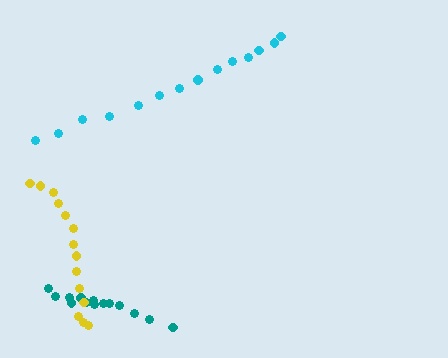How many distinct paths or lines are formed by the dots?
There are 3 distinct paths.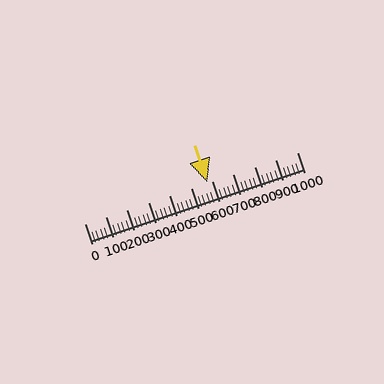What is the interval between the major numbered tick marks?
The major tick marks are spaced 100 units apart.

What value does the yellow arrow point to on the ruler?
The yellow arrow points to approximately 580.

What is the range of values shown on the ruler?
The ruler shows values from 0 to 1000.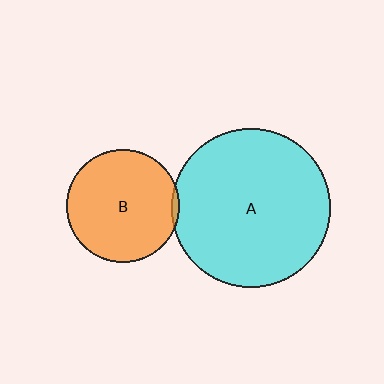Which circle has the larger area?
Circle A (cyan).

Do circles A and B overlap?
Yes.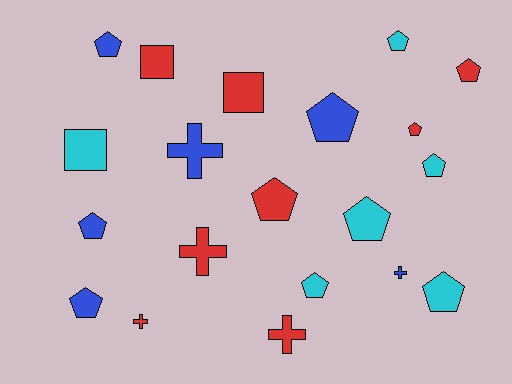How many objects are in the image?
There are 20 objects.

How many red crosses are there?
There are 3 red crosses.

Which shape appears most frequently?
Pentagon, with 12 objects.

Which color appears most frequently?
Red, with 8 objects.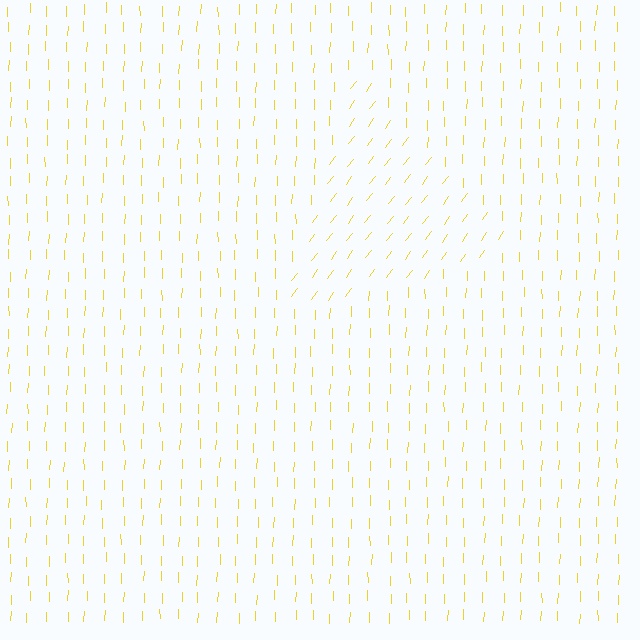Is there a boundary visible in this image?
Yes, there is a texture boundary formed by a change in line orientation.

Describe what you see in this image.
The image is filled with small yellow line segments. A triangle region in the image has lines oriented differently from the surrounding lines, creating a visible texture boundary.